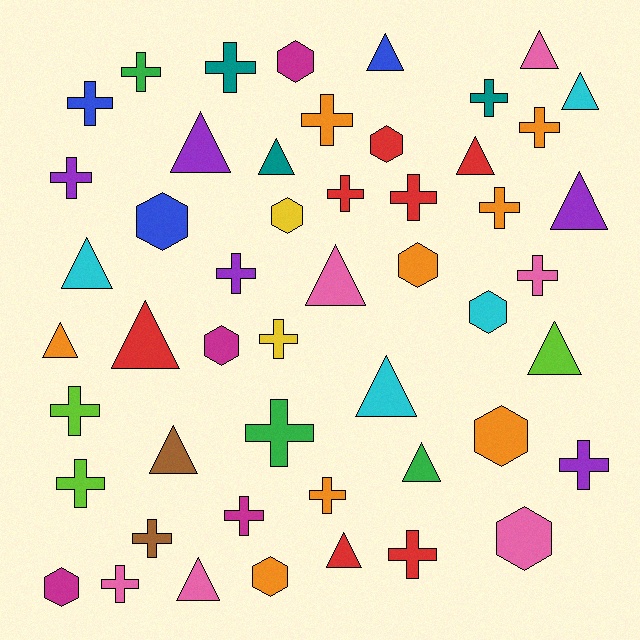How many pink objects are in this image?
There are 6 pink objects.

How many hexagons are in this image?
There are 11 hexagons.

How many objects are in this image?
There are 50 objects.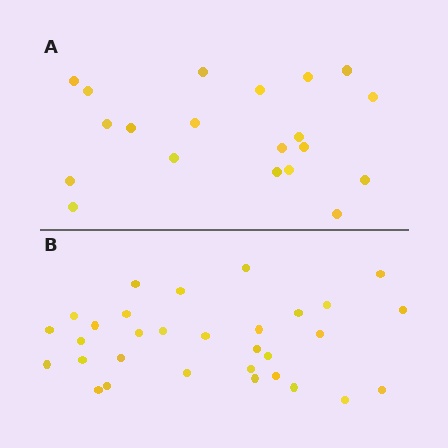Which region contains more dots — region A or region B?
Region B (the bottom region) has more dots.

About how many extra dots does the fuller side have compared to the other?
Region B has roughly 12 or so more dots than region A.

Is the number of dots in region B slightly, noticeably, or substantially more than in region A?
Region B has substantially more. The ratio is roughly 1.6 to 1.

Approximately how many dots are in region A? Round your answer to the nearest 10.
About 20 dots.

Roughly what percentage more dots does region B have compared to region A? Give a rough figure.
About 55% more.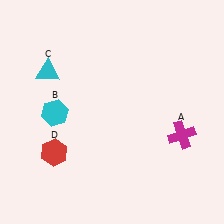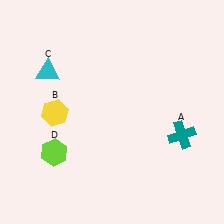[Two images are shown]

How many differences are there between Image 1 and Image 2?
There are 3 differences between the two images.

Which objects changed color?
A changed from magenta to teal. B changed from cyan to yellow. D changed from red to lime.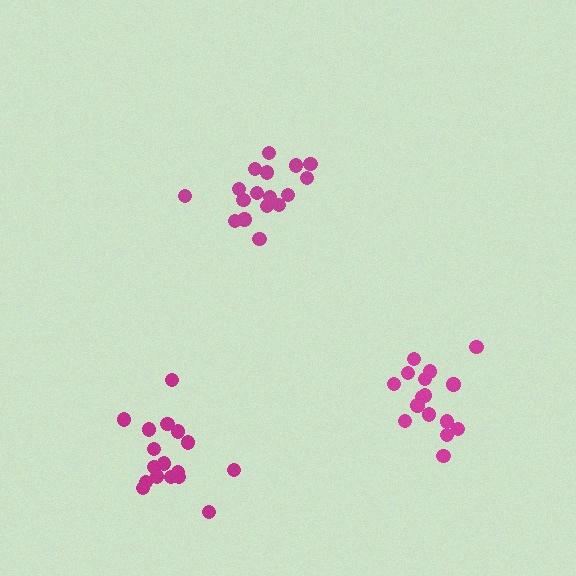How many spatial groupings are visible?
There are 3 spatial groupings.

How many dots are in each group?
Group 1: 17 dots, Group 2: 16 dots, Group 3: 17 dots (50 total).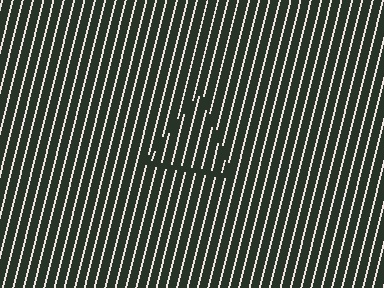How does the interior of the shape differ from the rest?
The interior of the shape contains the same grating, shifted by half a period — the contour is defined by the phase discontinuity where line-ends from the inner and outer gratings abut.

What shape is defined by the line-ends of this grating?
An illusory triangle. The interior of the shape contains the same grating, shifted by half a period — the contour is defined by the phase discontinuity where line-ends from the inner and outer gratings abut.